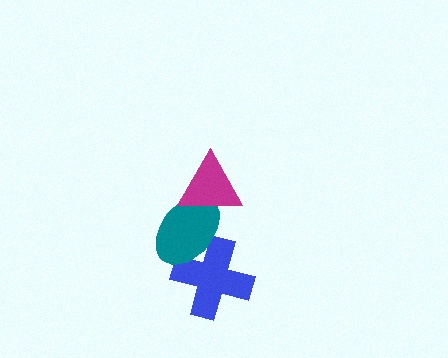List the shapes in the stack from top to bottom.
From top to bottom: the magenta triangle, the teal ellipse, the blue cross.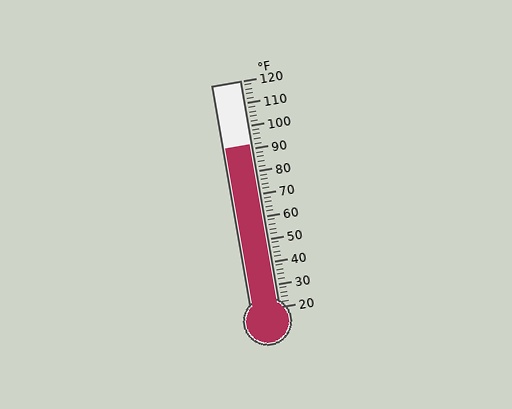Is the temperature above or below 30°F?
The temperature is above 30°F.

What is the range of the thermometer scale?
The thermometer scale ranges from 20°F to 120°F.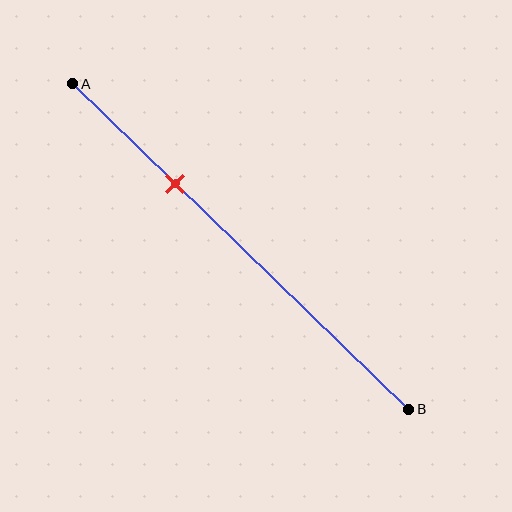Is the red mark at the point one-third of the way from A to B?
Yes, the mark is approximately at the one-third point.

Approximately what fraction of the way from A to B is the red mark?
The red mark is approximately 30% of the way from A to B.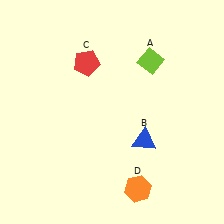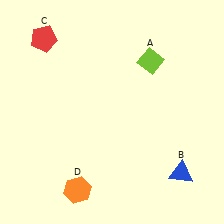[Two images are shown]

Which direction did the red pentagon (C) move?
The red pentagon (C) moved left.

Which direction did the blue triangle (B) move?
The blue triangle (B) moved right.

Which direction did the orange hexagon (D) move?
The orange hexagon (D) moved left.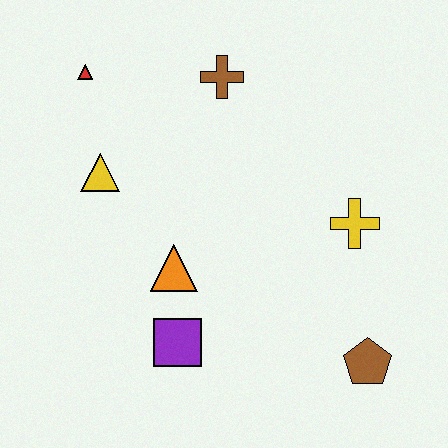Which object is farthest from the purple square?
The red triangle is farthest from the purple square.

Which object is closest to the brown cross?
The red triangle is closest to the brown cross.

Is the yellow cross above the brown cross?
No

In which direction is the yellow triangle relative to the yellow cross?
The yellow triangle is to the left of the yellow cross.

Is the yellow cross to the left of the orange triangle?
No